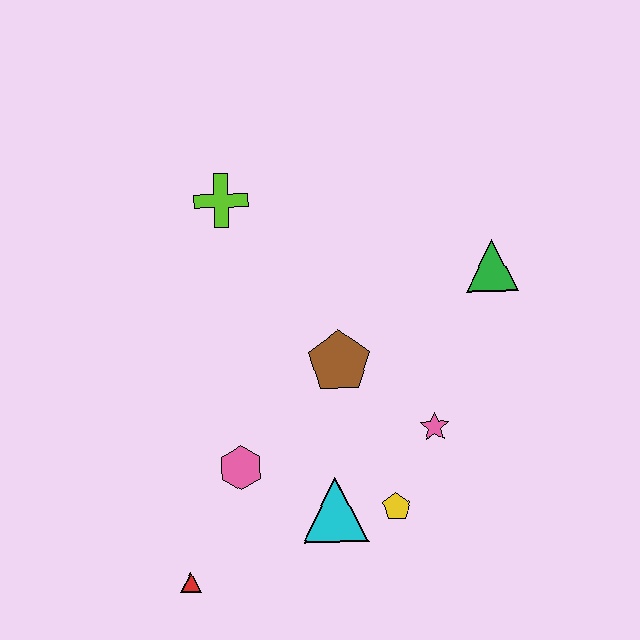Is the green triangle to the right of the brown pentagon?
Yes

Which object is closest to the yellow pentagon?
The cyan triangle is closest to the yellow pentagon.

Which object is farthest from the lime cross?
The red triangle is farthest from the lime cross.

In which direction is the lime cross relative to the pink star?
The lime cross is above the pink star.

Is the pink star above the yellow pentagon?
Yes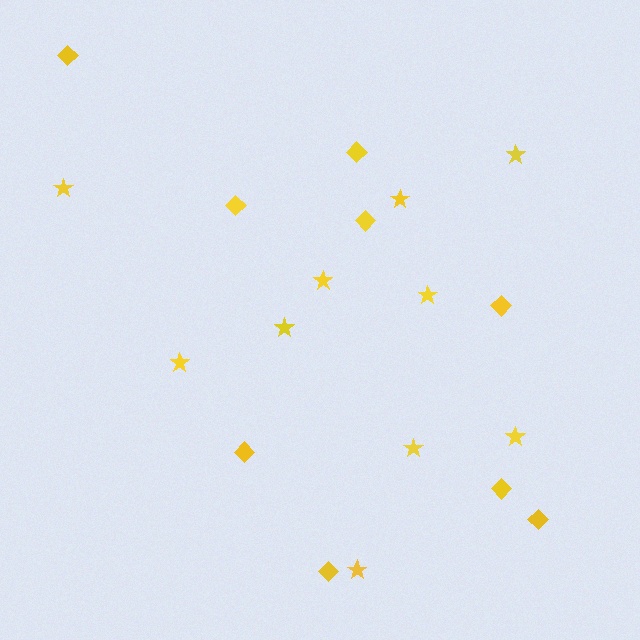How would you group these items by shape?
There are 2 groups: one group of diamonds (9) and one group of stars (10).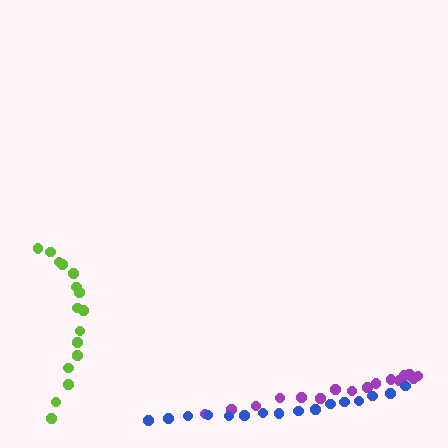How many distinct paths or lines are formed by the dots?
There are 3 distinct paths.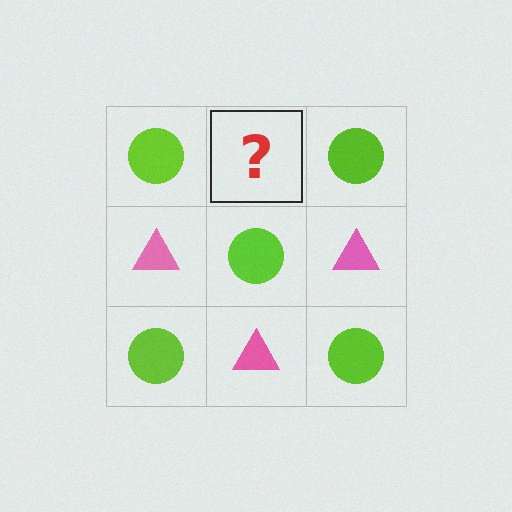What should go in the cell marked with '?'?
The missing cell should contain a pink triangle.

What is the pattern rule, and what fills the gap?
The rule is that it alternates lime circle and pink triangle in a checkerboard pattern. The gap should be filled with a pink triangle.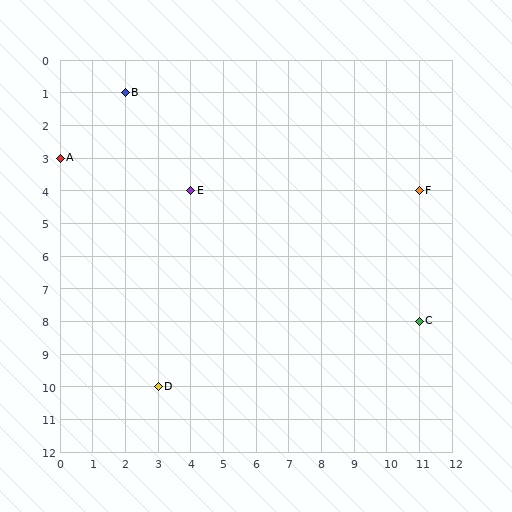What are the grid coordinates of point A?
Point A is at grid coordinates (0, 3).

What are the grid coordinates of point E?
Point E is at grid coordinates (4, 4).